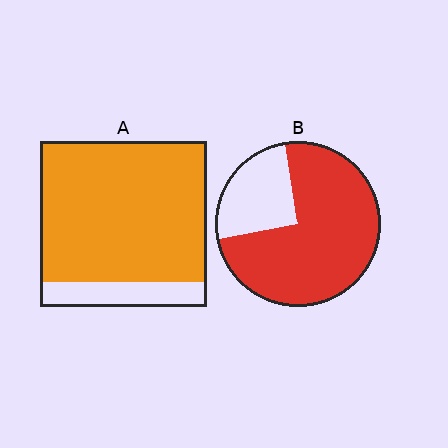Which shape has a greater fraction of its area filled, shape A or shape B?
Shape A.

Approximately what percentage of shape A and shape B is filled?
A is approximately 85% and B is approximately 75%.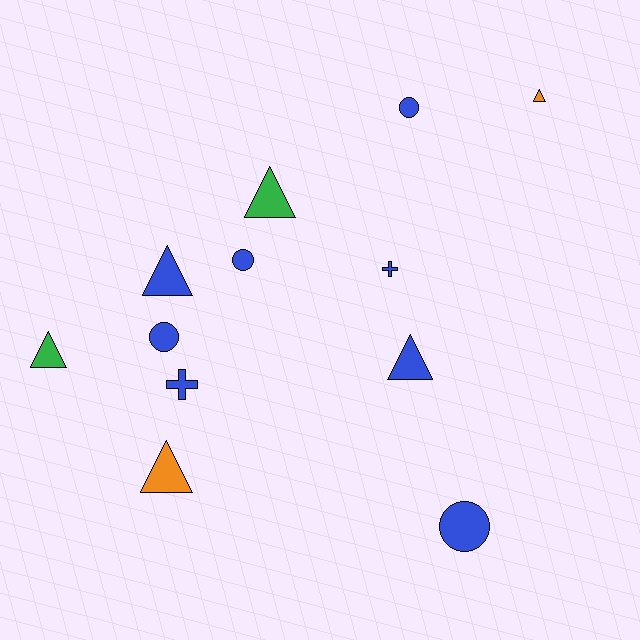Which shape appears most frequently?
Triangle, with 6 objects.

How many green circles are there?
There are no green circles.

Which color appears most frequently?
Blue, with 8 objects.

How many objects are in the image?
There are 12 objects.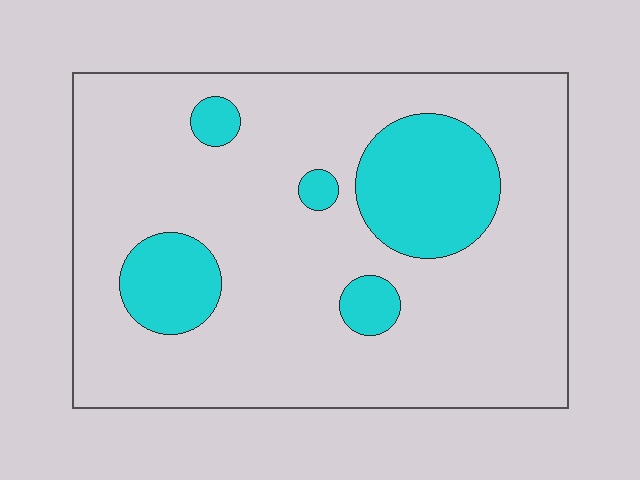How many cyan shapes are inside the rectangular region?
5.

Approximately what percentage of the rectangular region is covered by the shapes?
Approximately 20%.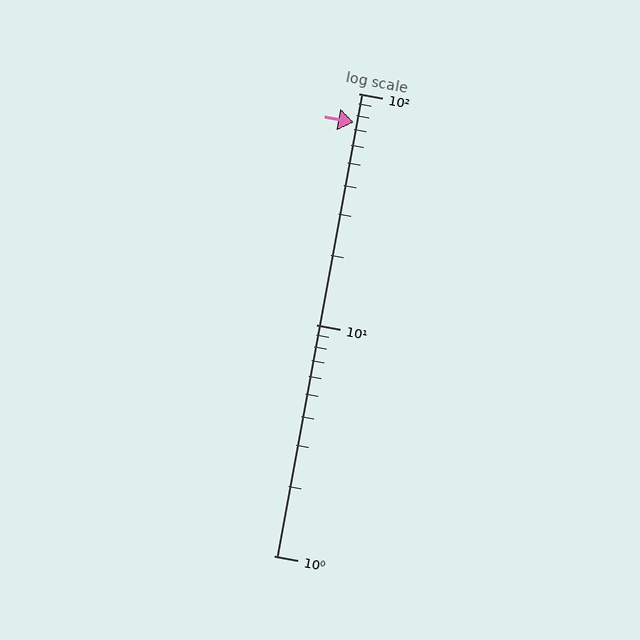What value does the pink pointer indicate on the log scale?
The pointer indicates approximately 75.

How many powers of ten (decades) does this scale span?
The scale spans 2 decades, from 1 to 100.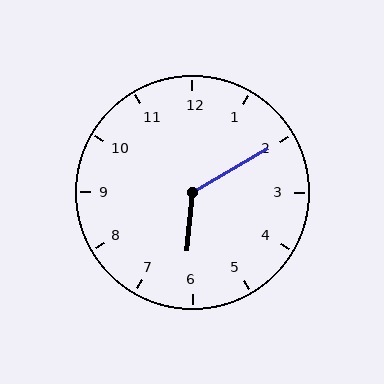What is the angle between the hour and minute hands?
Approximately 125 degrees.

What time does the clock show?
6:10.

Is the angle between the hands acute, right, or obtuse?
It is obtuse.